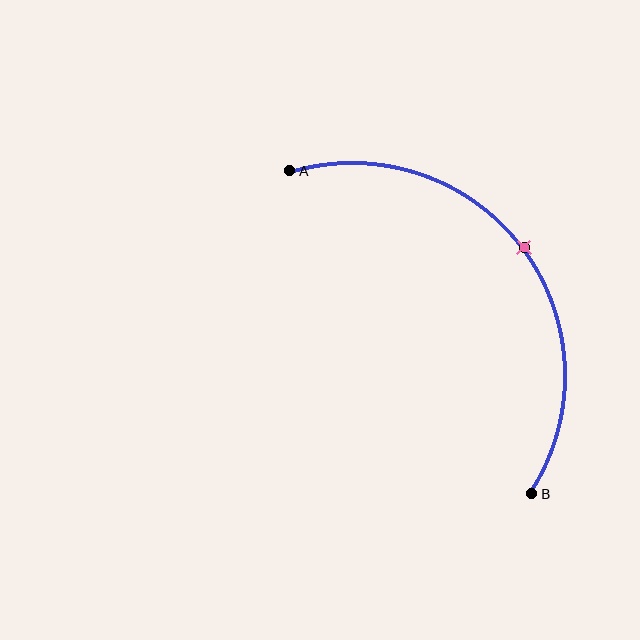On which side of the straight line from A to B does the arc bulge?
The arc bulges above and to the right of the straight line connecting A and B.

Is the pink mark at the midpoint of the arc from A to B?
Yes. The pink mark lies on the arc at equal arc-length from both A and B — it is the arc midpoint.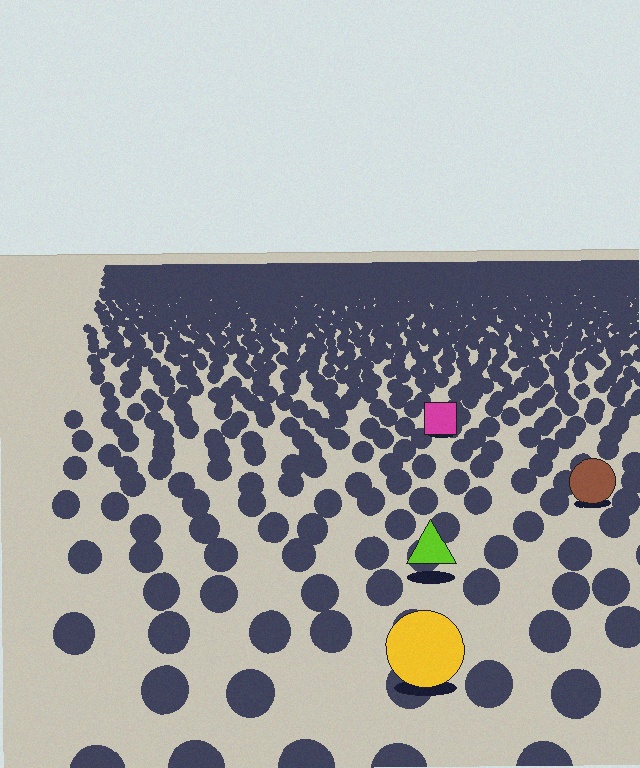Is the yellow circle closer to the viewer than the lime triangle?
Yes. The yellow circle is closer — you can tell from the texture gradient: the ground texture is coarser near it.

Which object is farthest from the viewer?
The magenta square is farthest from the viewer. It appears smaller and the ground texture around it is denser.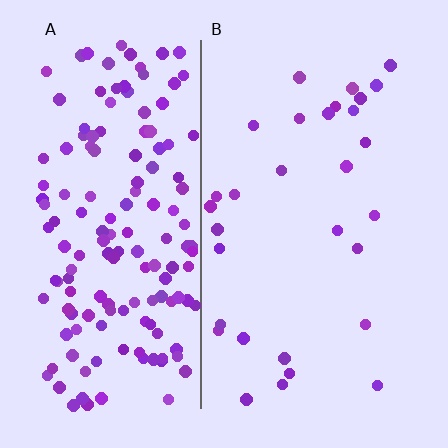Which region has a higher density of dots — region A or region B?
A (the left).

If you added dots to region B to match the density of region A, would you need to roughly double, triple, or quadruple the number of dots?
Approximately quadruple.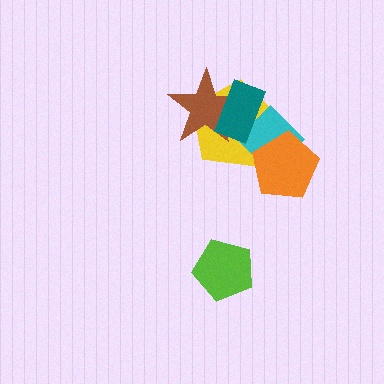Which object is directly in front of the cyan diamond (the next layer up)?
The teal rectangle is directly in front of the cyan diamond.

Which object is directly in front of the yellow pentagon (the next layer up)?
The cyan diamond is directly in front of the yellow pentagon.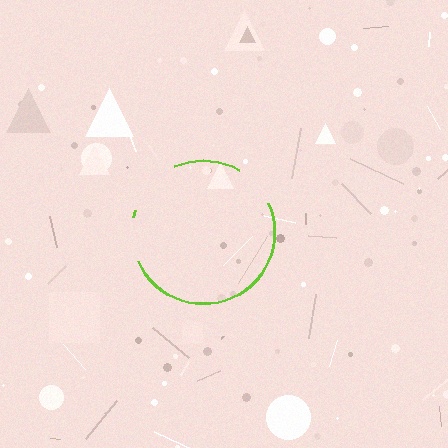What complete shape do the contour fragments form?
The contour fragments form a circle.